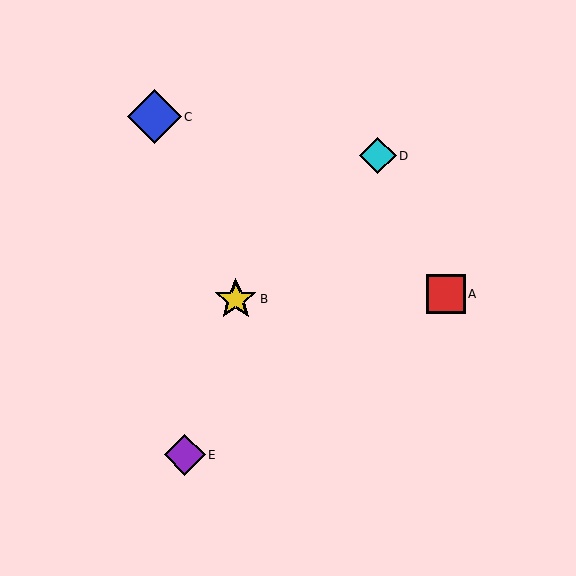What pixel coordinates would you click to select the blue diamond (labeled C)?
Click at (154, 117) to select the blue diamond C.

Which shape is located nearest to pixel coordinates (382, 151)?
The cyan diamond (labeled D) at (378, 156) is nearest to that location.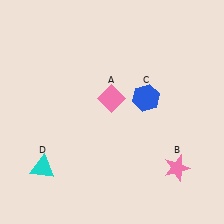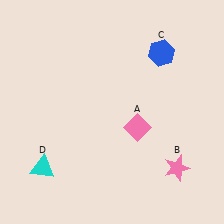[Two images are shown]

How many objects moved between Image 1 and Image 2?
2 objects moved between the two images.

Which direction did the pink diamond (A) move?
The pink diamond (A) moved down.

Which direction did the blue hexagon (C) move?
The blue hexagon (C) moved up.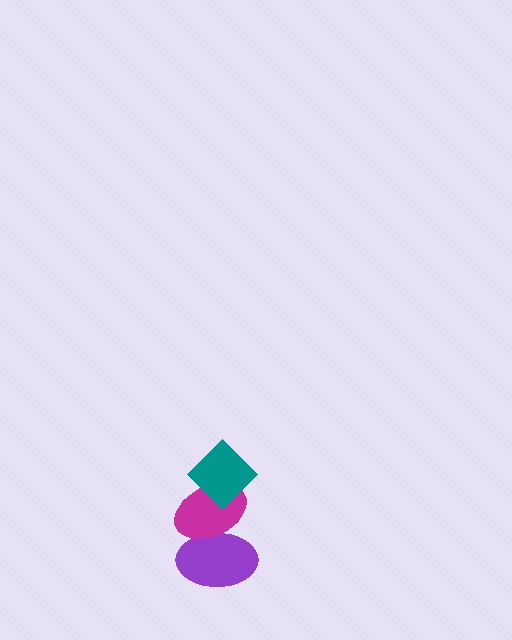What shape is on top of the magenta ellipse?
The teal diamond is on top of the magenta ellipse.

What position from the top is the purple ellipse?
The purple ellipse is 3rd from the top.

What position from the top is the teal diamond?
The teal diamond is 1st from the top.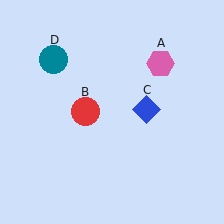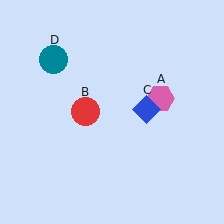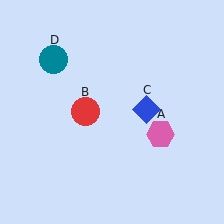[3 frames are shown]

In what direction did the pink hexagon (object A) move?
The pink hexagon (object A) moved down.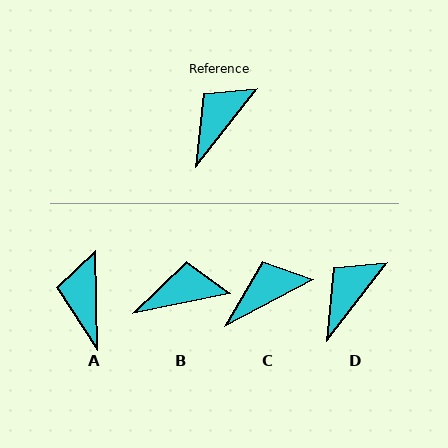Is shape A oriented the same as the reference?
No, it is off by about 39 degrees.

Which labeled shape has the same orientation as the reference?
D.